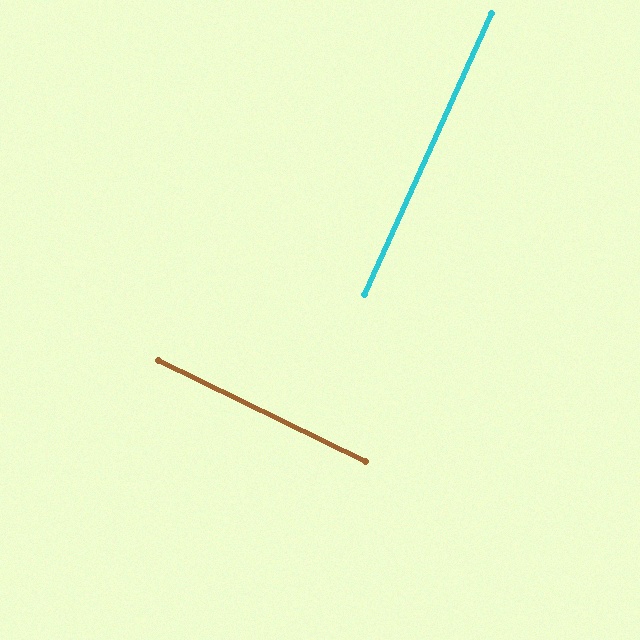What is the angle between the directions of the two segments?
Approximately 88 degrees.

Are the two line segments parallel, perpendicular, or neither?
Perpendicular — they meet at approximately 88°.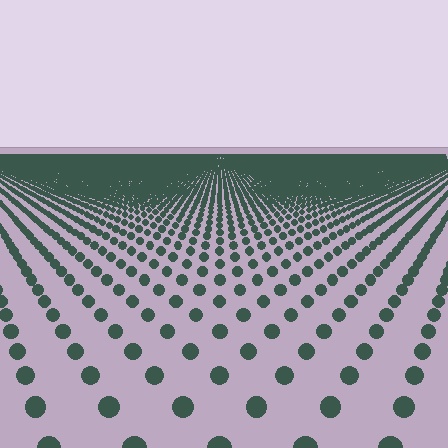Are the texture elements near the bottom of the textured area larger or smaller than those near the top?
Larger. Near the bottom, elements are closer to the viewer and appear at a bigger on-screen size.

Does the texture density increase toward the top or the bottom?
Density increases toward the top.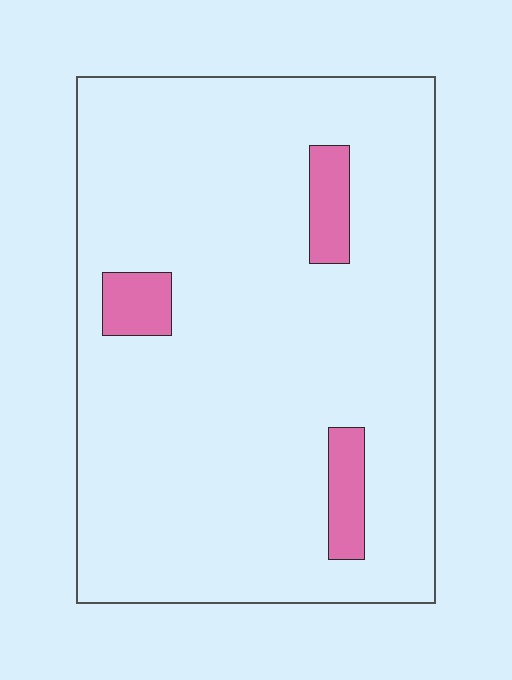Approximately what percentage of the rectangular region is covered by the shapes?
Approximately 10%.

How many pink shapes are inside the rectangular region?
3.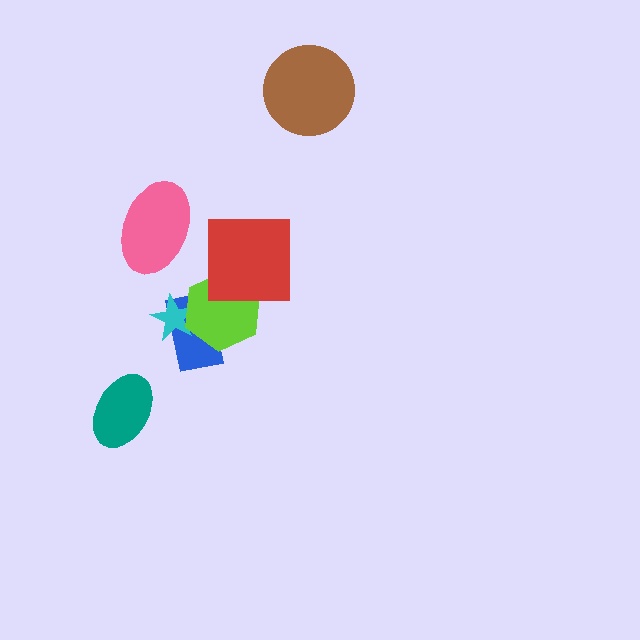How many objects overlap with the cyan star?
2 objects overlap with the cyan star.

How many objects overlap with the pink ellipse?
0 objects overlap with the pink ellipse.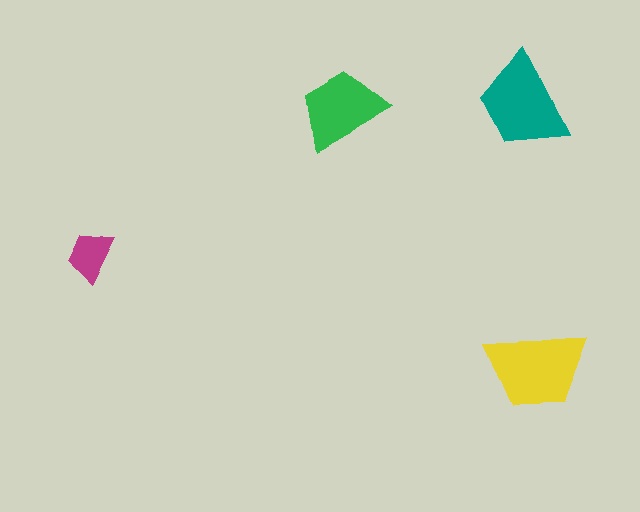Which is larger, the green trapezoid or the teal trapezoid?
The teal one.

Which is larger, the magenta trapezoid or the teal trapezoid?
The teal one.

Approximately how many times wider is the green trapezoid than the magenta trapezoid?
About 1.5 times wider.